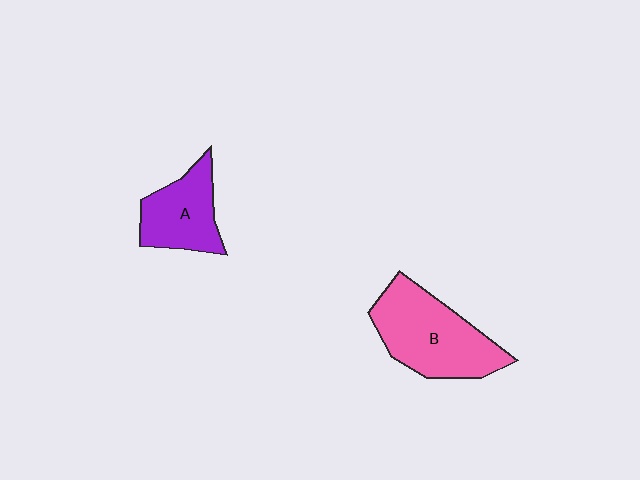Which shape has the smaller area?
Shape A (purple).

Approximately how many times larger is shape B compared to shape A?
Approximately 1.5 times.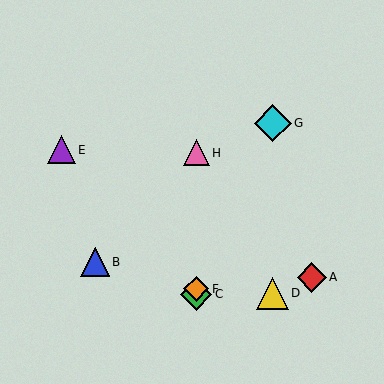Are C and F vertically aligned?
Yes, both are at x≈196.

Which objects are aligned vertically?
Objects C, F, H are aligned vertically.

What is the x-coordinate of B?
Object B is at x≈95.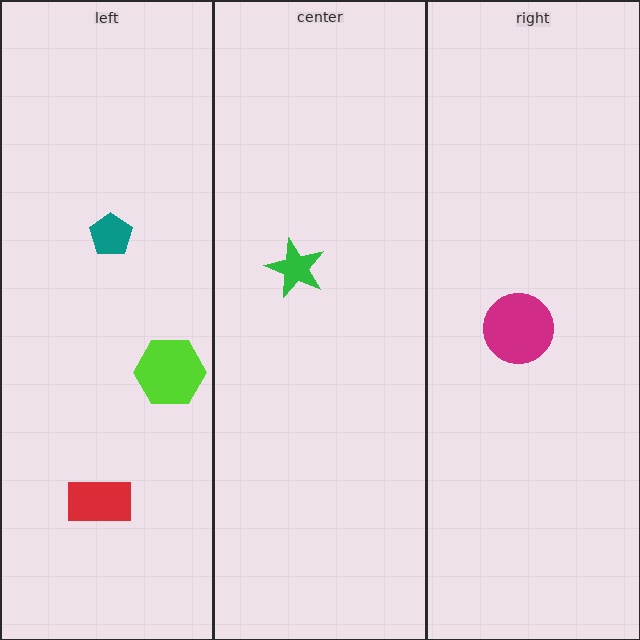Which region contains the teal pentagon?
The left region.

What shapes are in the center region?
The green star.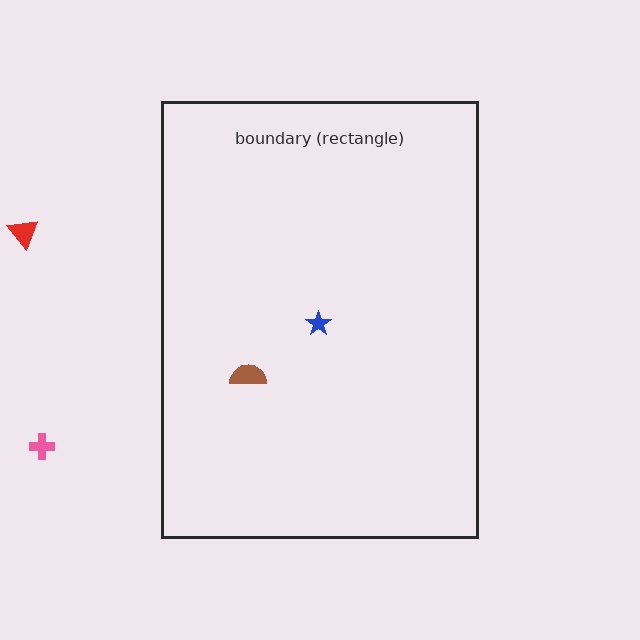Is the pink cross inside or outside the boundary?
Outside.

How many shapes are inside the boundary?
2 inside, 2 outside.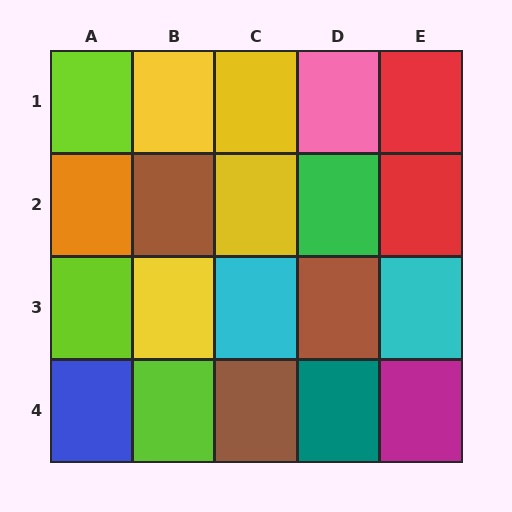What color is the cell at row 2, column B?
Brown.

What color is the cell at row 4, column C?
Brown.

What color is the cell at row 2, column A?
Orange.